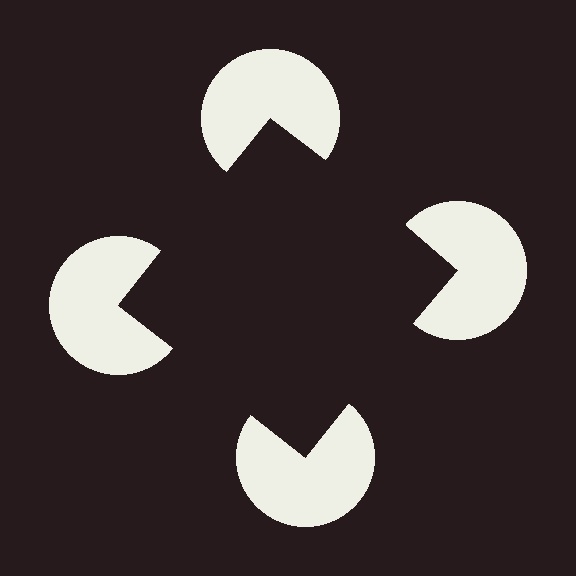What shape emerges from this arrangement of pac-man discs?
An illusory square — its edges are inferred from the aligned wedge cuts in the pac-man discs, not physically drawn.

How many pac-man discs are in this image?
There are 4 — one at each vertex of the illusory square.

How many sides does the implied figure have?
4 sides.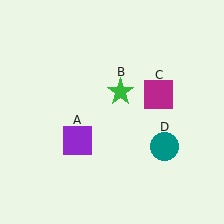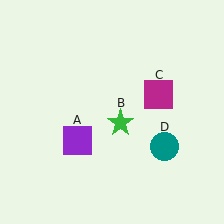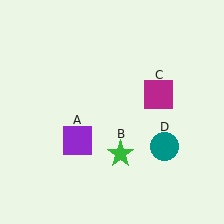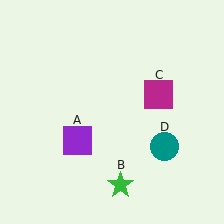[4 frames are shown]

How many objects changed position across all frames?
1 object changed position: green star (object B).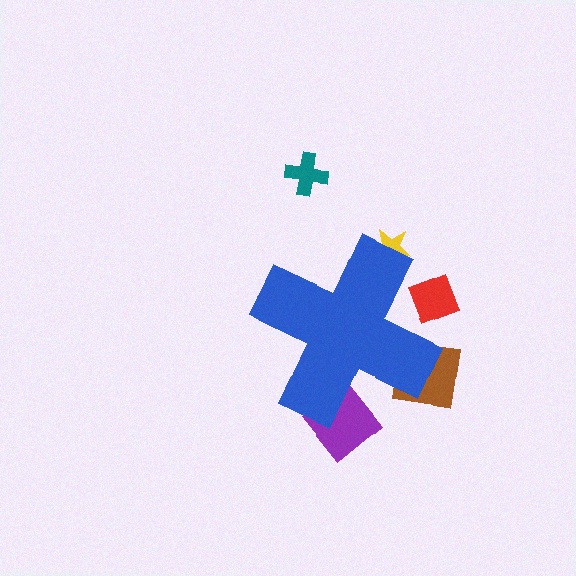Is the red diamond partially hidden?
Yes, the red diamond is partially hidden behind the blue cross.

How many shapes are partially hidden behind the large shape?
4 shapes are partially hidden.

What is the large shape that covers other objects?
A blue cross.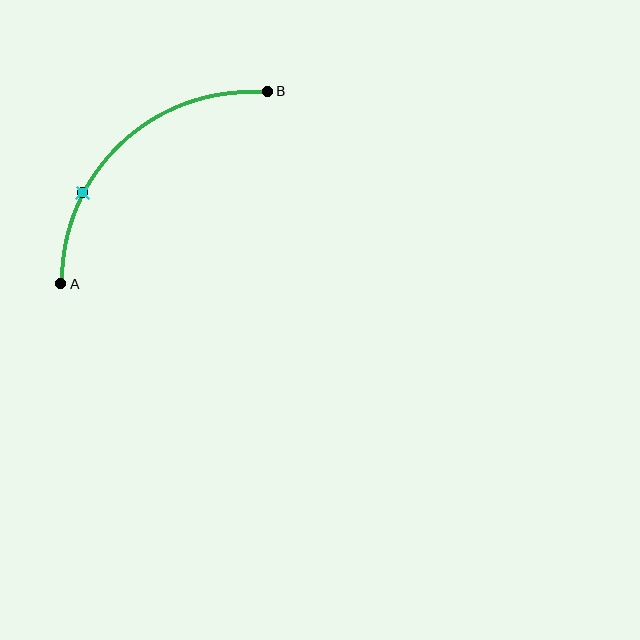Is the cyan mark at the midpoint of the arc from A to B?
No. The cyan mark lies on the arc but is closer to endpoint A. The arc midpoint would be at the point on the curve equidistant along the arc from both A and B.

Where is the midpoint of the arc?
The arc midpoint is the point on the curve farthest from the straight line joining A and B. It sits above and to the left of that line.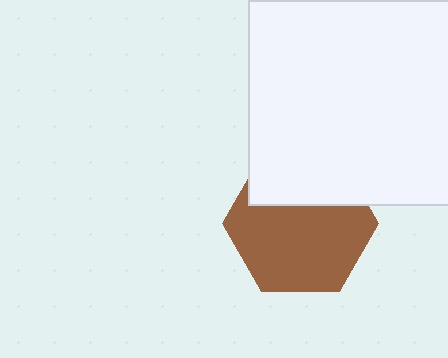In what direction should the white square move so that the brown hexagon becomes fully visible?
The white square should move up. That is the shortest direction to clear the overlap and leave the brown hexagon fully visible.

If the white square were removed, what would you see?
You would see the complete brown hexagon.